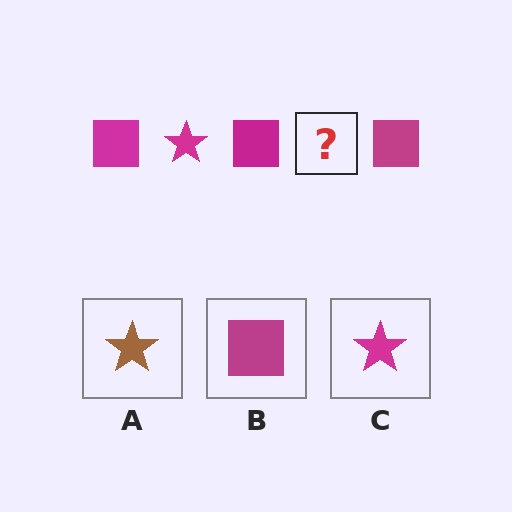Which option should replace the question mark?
Option C.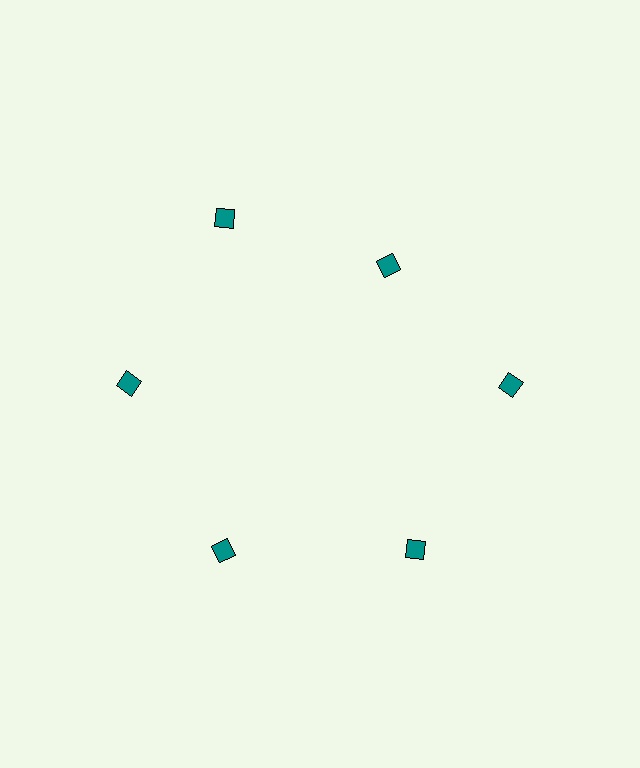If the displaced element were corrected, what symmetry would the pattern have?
It would have 6-fold rotational symmetry — the pattern would map onto itself every 60 degrees.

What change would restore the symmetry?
The symmetry would be restored by moving it outward, back onto the ring so that all 6 diamonds sit at equal angles and equal distance from the center.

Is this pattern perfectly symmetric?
No. The 6 teal diamonds are arranged in a ring, but one element near the 1 o'clock position is pulled inward toward the center, breaking the 6-fold rotational symmetry.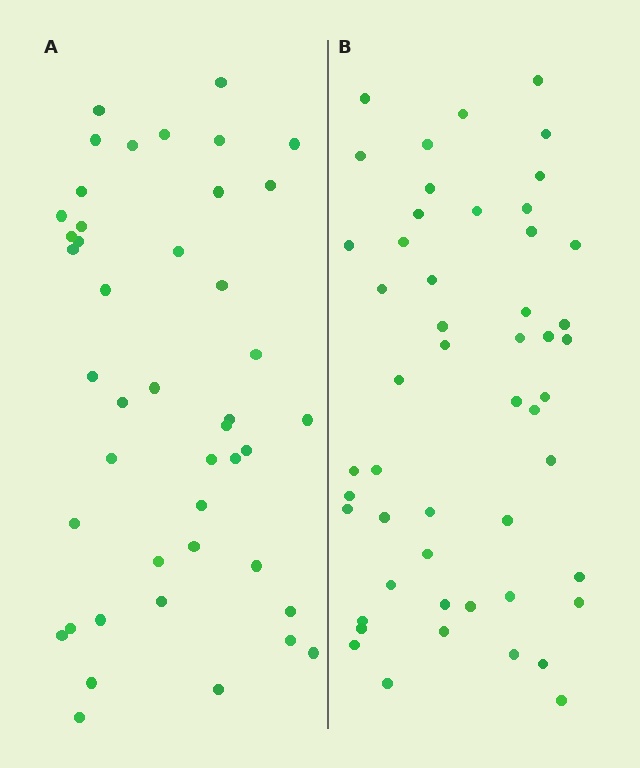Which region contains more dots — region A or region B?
Region B (the right region) has more dots.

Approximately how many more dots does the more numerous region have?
Region B has roughly 8 or so more dots than region A.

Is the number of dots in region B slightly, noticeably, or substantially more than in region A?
Region B has only slightly more — the two regions are fairly close. The ratio is roughly 1.2 to 1.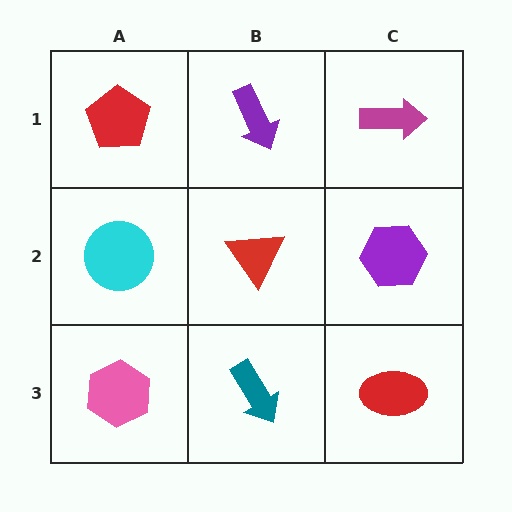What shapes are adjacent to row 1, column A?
A cyan circle (row 2, column A), a purple arrow (row 1, column B).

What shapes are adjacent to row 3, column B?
A red triangle (row 2, column B), a pink hexagon (row 3, column A), a red ellipse (row 3, column C).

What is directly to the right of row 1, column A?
A purple arrow.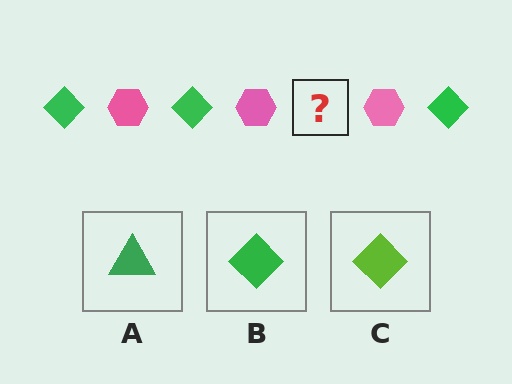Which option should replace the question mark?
Option B.